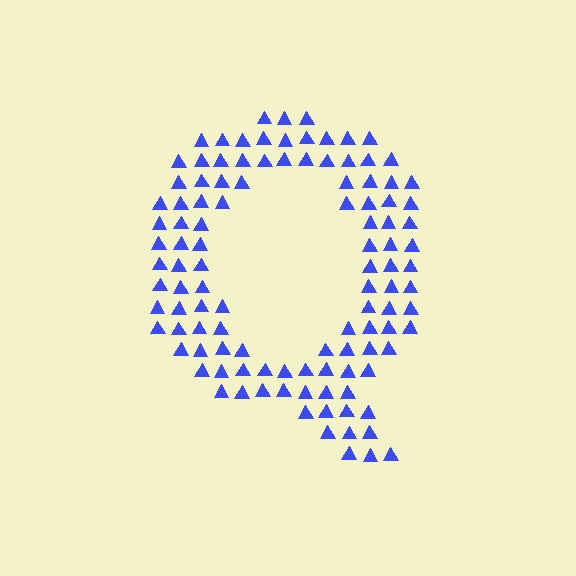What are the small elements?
The small elements are triangles.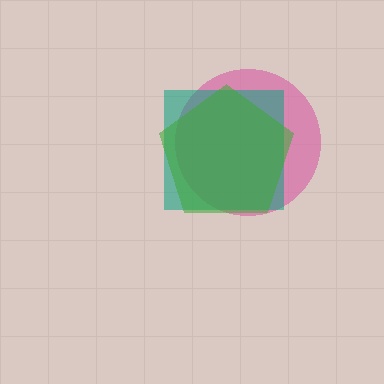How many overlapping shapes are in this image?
There are 3 overlapping shapes in the image.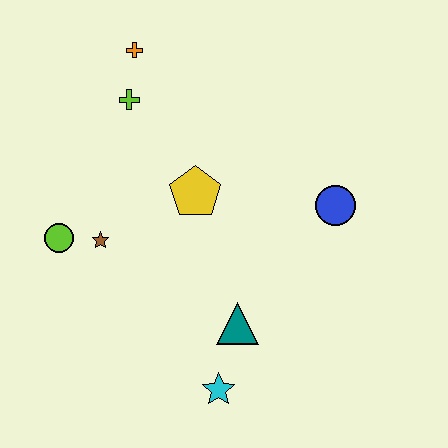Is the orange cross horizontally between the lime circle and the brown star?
No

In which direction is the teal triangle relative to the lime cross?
The teal triangle is below the lime cross.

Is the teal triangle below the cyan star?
No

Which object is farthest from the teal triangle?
The orange cross is farthest from the teal triangle.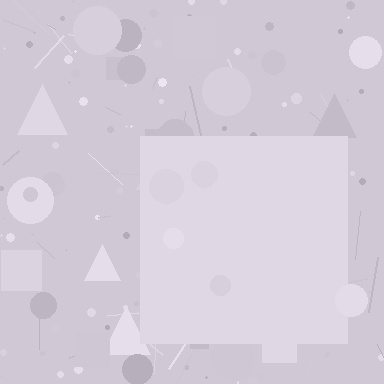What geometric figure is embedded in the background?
A square is embedded in the background.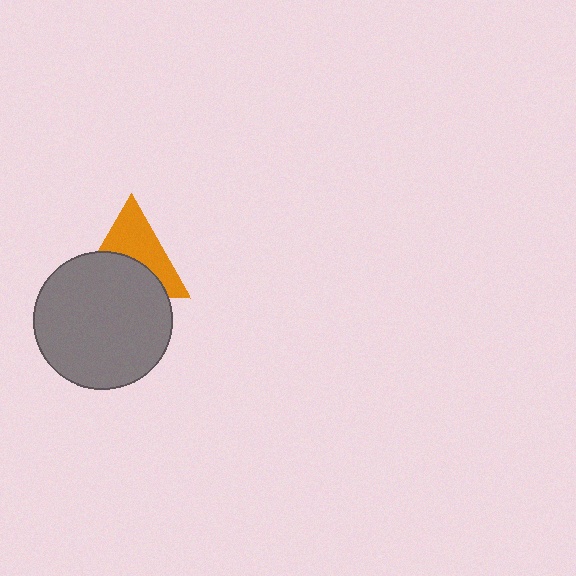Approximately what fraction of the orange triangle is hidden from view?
Roughly 50% of the orange triangle is hidden behind the gray circle.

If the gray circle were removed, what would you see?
You would see the complete orange triangle.